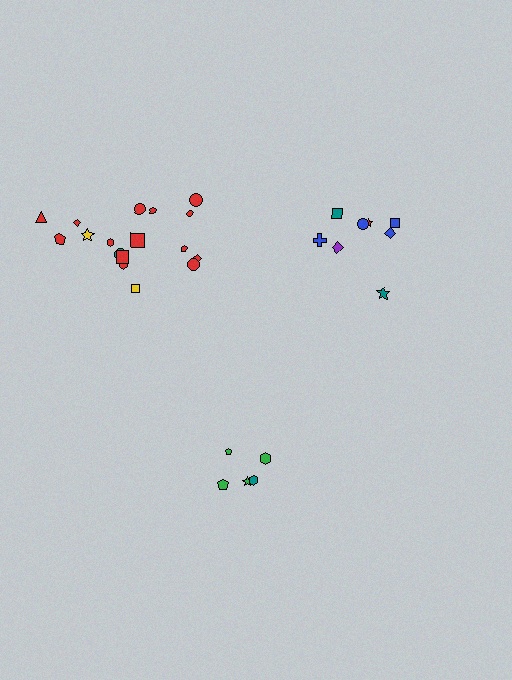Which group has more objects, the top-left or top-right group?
The top-left group.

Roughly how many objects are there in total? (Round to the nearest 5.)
Roughly 30 objects in total.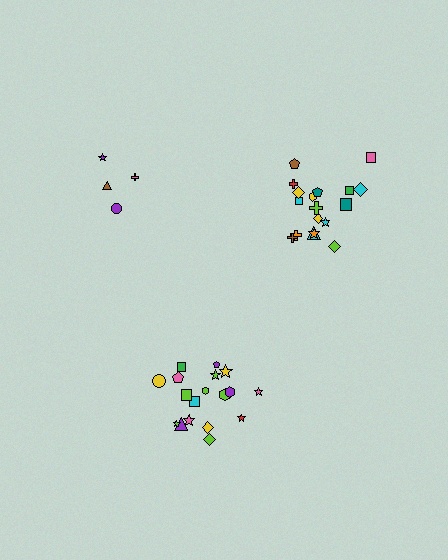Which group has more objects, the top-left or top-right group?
The top-right group.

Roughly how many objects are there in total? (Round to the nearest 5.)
Roughly 40 objects in total.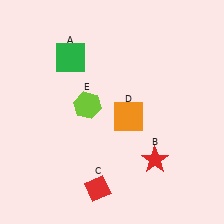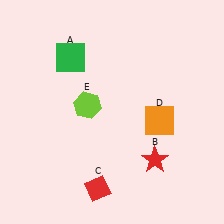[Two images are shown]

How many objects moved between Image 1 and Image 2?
1 object moved between the two images.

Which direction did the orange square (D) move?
The orange square (D) moved right.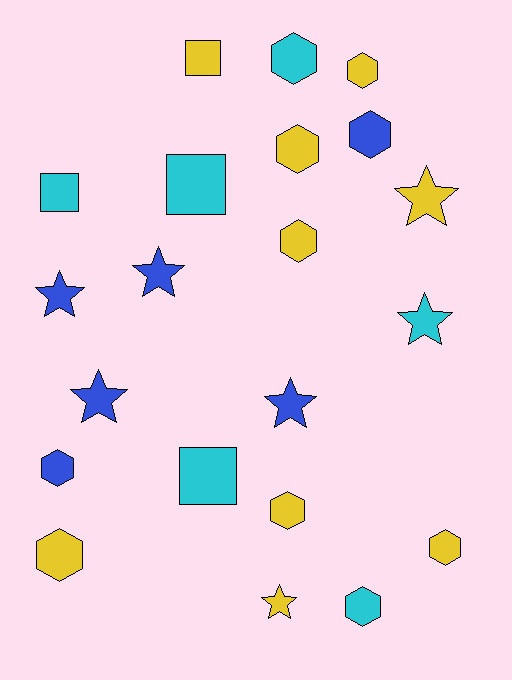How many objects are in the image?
There are 21 objects.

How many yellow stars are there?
There are 2 yellow stars.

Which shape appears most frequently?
Hexagon, with 10 objects.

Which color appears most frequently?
Yellow, with 9 objects.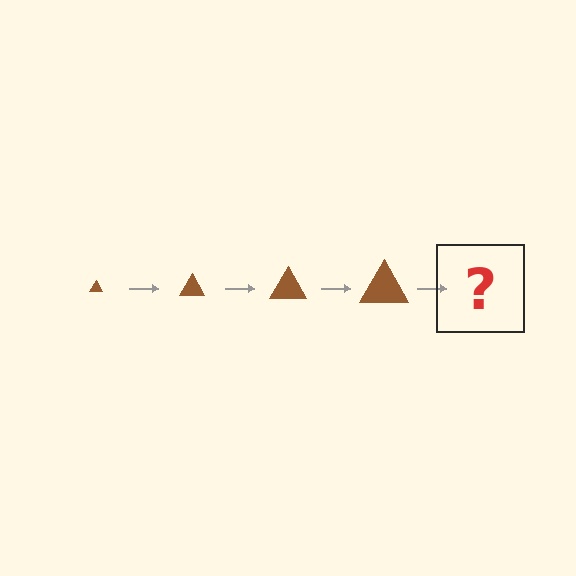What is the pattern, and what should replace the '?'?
The pattern is that the triangle gets progressively larger each step. The '?' should be a brown triangle, larger than the previous one.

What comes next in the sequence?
The next element should be a brown triangle, larger than the previous one.